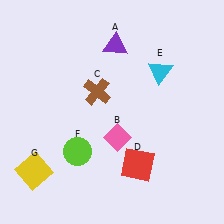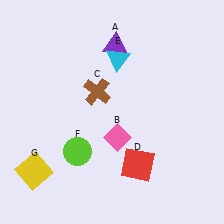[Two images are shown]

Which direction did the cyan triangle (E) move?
The cyan triangle (E) moved left.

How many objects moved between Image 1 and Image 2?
1 object moved between the two images.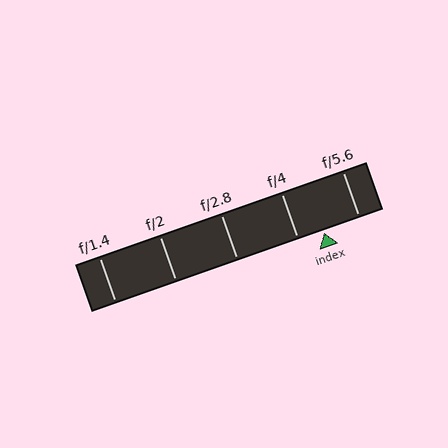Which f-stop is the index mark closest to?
The index mark is closest to f/4.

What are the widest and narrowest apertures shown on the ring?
The widest aperture shown is f/1.4 and the narrowest is f/5.6.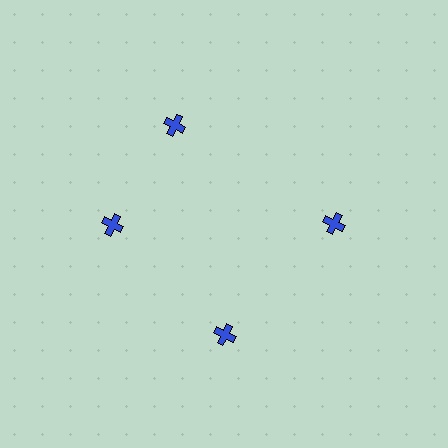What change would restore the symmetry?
The symmetry would be restored by rotating it back into even spacing with its neighbors so that all 4 crosses sit at equal angles and equal distance from the center.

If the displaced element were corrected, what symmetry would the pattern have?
It would have 4-fold rotational symmetry — the pattern would map onto itself every 90 degrees.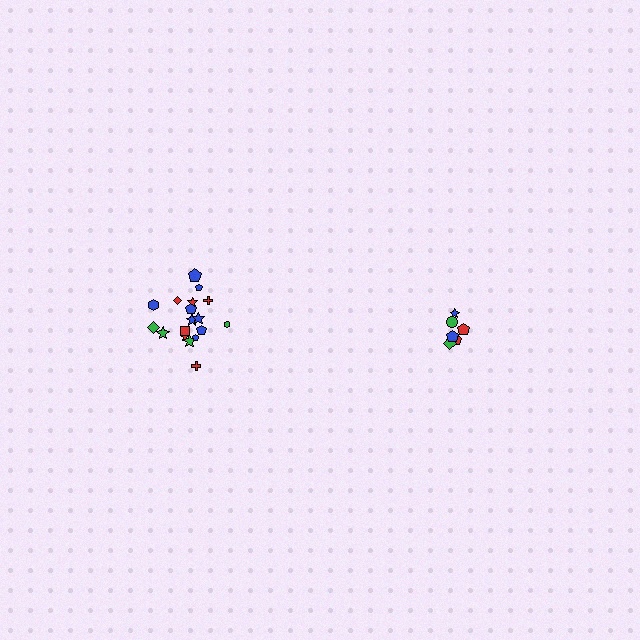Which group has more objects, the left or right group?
The left group.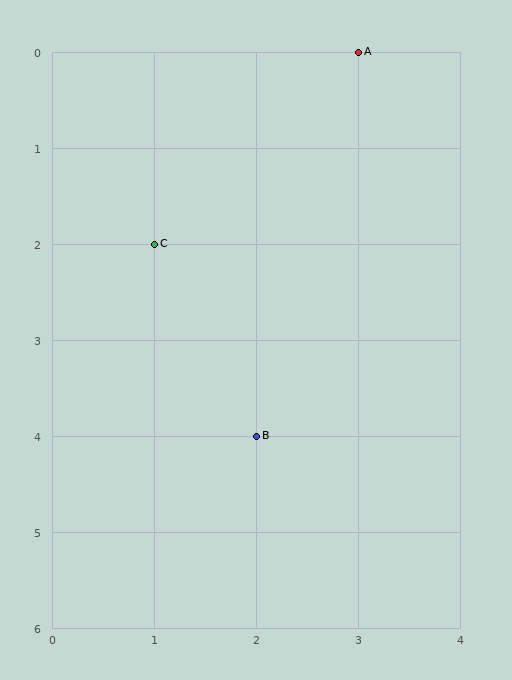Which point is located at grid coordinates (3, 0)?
Point A is at (3, 0).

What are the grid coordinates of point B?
Point B is at grid coordinates (2, 4).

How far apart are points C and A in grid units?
Points C and A are 2 columns and 2 rows apart (about 2.8 grid units diagonally).